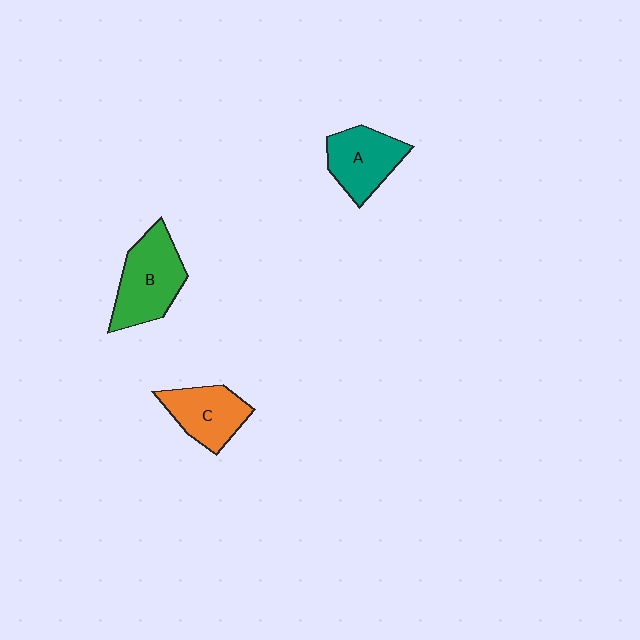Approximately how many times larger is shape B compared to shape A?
Approximately 1.3 times.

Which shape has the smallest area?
Shape C (orange).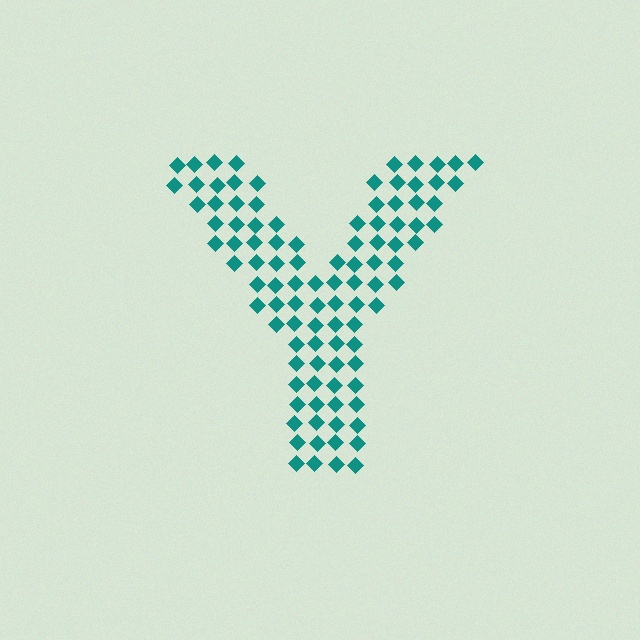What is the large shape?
The large shape is the letter Y.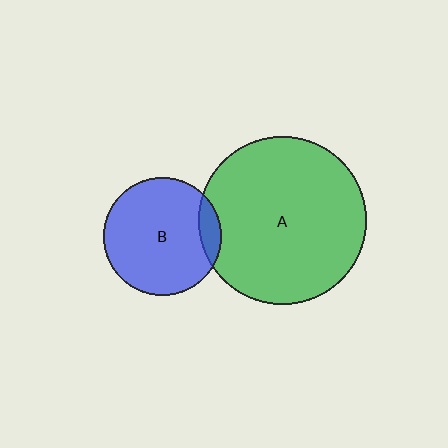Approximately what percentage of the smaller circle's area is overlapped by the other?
Approximately 10%.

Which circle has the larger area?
Circle A (green).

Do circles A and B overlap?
Yes.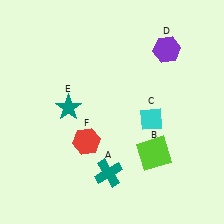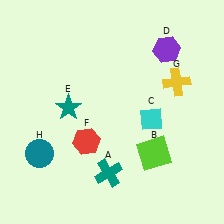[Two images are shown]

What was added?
A yellow cross (G), a teal circle (H) were added in Image 2.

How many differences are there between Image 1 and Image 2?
There are 2 differences between the two images.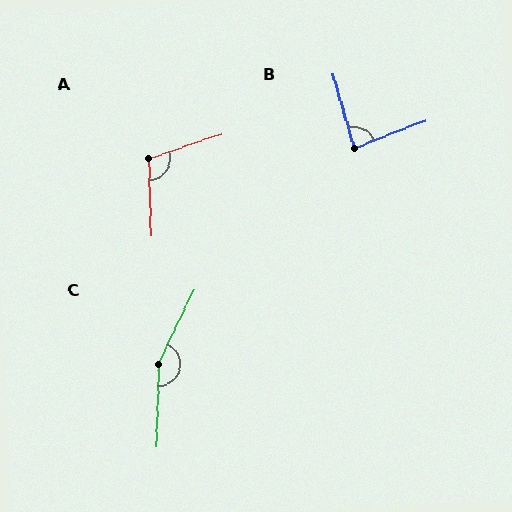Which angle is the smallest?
B, at approximately 84 degrees.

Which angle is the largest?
C, at approximately 155 degrees.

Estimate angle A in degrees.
Approximately 107 degrees.